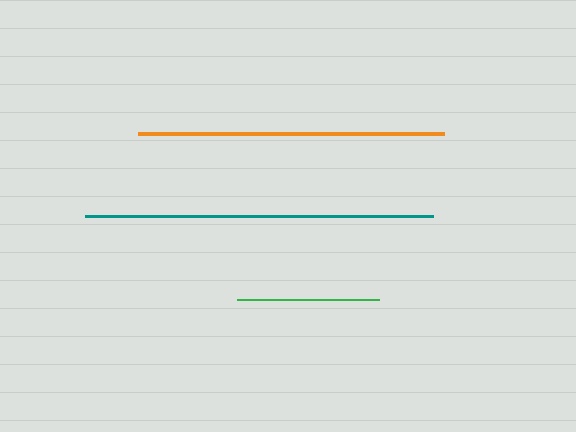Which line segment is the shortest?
The green line is the shortest at approximately 141 pixels.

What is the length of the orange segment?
The orange segment is approximately 306 pixels long.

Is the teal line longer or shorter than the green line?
The teal line is longer than the green line.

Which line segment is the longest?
The teal line is the longest at approximately 348 pixels.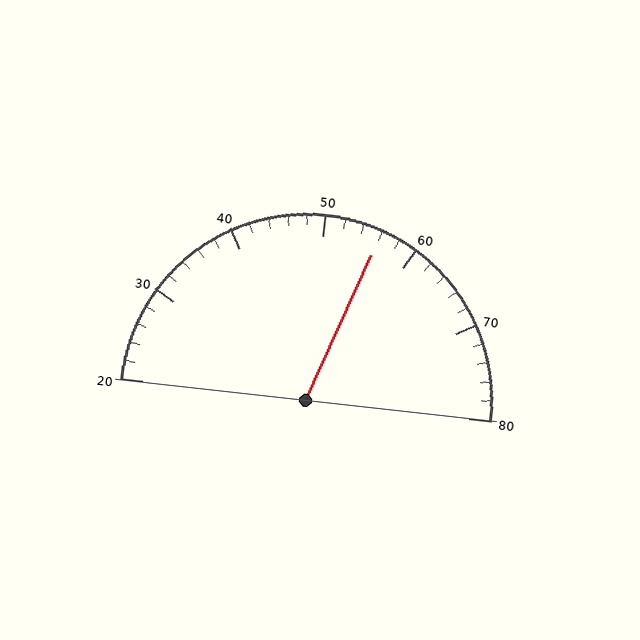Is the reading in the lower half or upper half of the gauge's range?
The reading is in the upper half of the range (20 to 80).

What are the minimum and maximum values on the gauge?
The gauge ranges from 20 to 80.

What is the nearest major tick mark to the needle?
The nearest major tick mark is 60.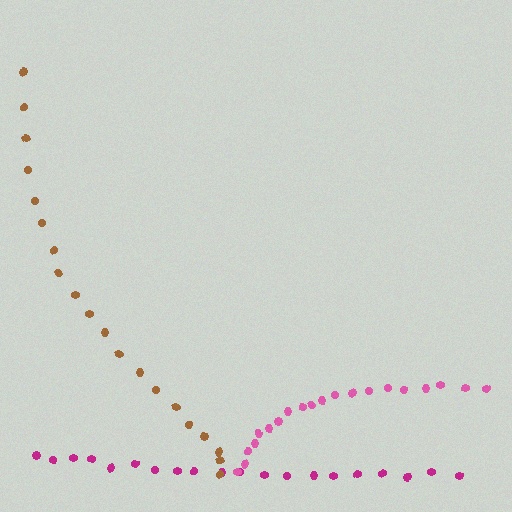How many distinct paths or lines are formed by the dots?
There are 3 distinct paths.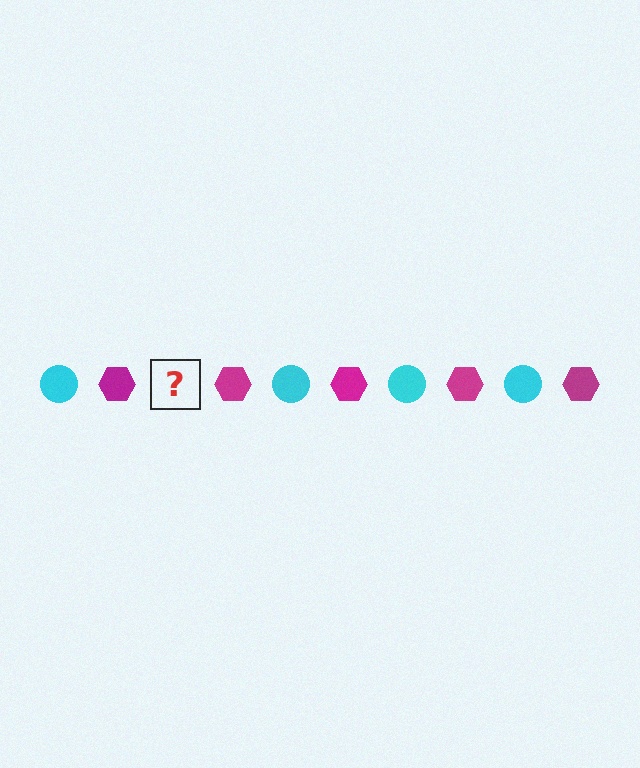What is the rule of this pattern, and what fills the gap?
The rule is that the pattern alternates between cyan circle and magenta hexagon. The gap should be filled with a cyan circle.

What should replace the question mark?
The question mark should be replaced with a cyan circle.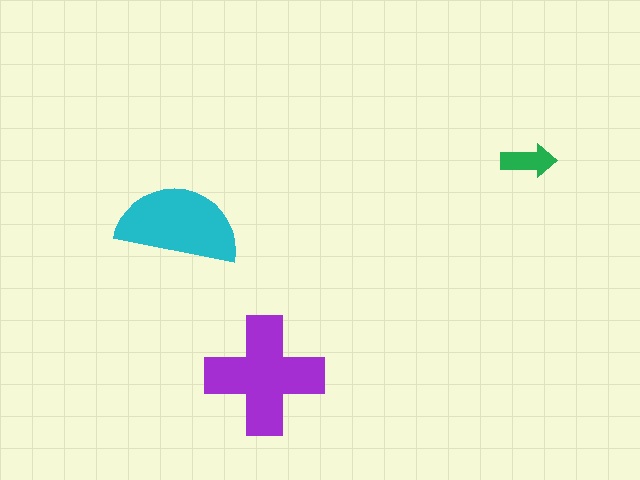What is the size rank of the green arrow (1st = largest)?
3rd.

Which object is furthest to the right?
The green arrow is rightmost.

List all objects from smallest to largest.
The green arrow, the cyan semicircle, the purple cross.